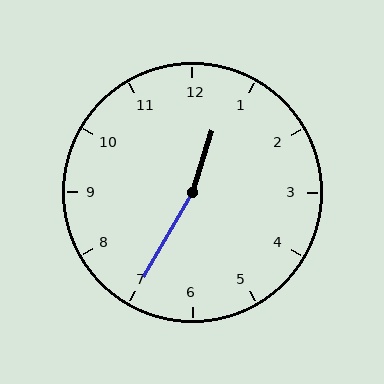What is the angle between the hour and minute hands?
Approximately 168 degrees.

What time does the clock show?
12:35.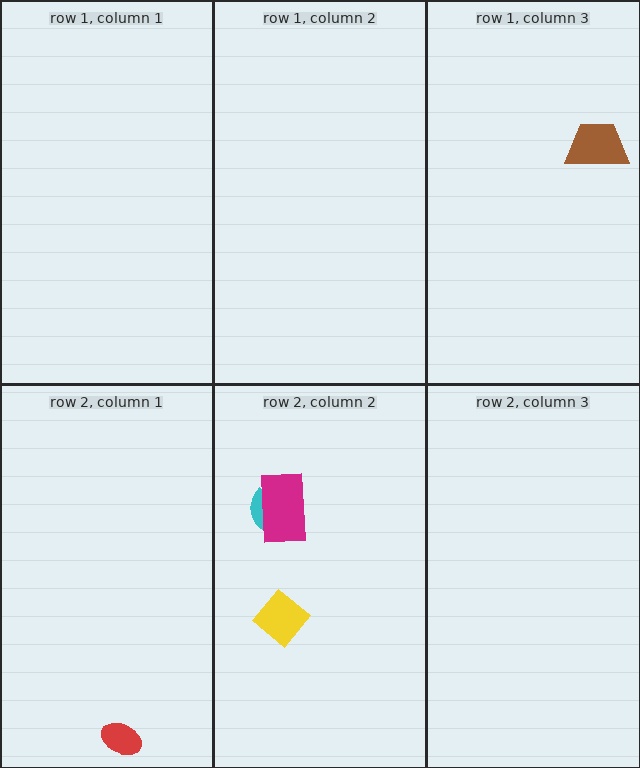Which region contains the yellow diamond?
The row 2, column 2 region.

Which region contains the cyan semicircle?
The row 2, column 2 region.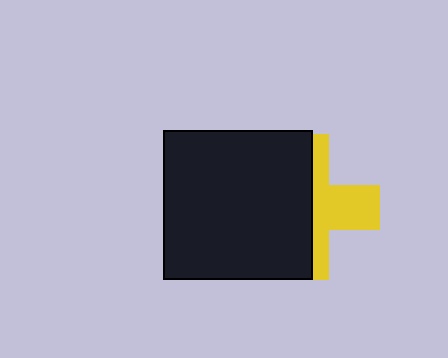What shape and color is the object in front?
The object in front is a black square.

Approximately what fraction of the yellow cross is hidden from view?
Roughly 59% of the yellow cross is hidden behind the black square.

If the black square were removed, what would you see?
You would see the complete yellow cross.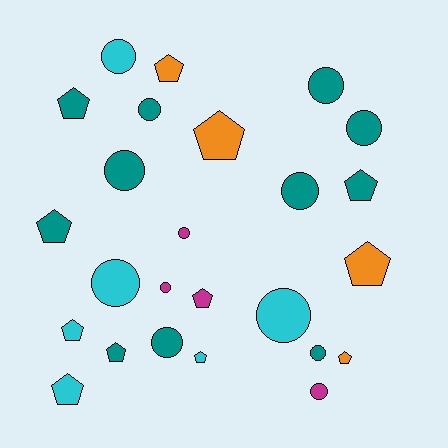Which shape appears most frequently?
Circle, with 13 objects.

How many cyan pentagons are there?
There are 3 cyan pentagons.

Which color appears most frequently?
Teal, with 11 objects.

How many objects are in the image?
There are 25 objects.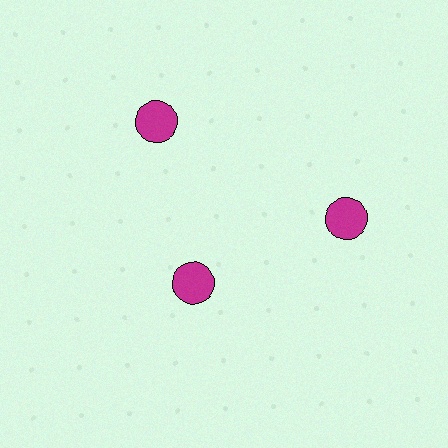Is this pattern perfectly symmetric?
No. The 3 magenta circles are arranged in a ring, but one element near the 7 o'clock position is pulled inward toward the center, breaking the 3-fold rotational symmetry.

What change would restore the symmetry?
The symmetry would be restored by moving it outward, back onto the ring so that all 3 circles sit at equal angles and equal distance from the center.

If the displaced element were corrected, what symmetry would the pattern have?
It would have 3-fold rotational symmetry — the pattern would map onto itself every 120 degrees.